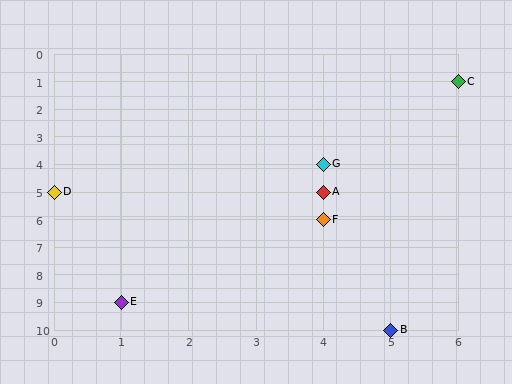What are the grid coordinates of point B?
Point B is at grid coordinates (5, 10).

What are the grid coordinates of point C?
Point C is at grid coordinates (6, 1).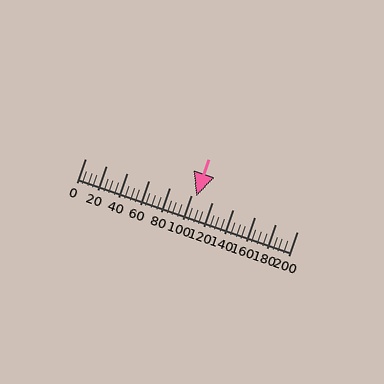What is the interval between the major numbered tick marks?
The major tick marks are spaced 20 units apart.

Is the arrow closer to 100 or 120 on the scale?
The arrow is closer to 100.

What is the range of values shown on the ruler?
The ruler shows values from 0 to 200.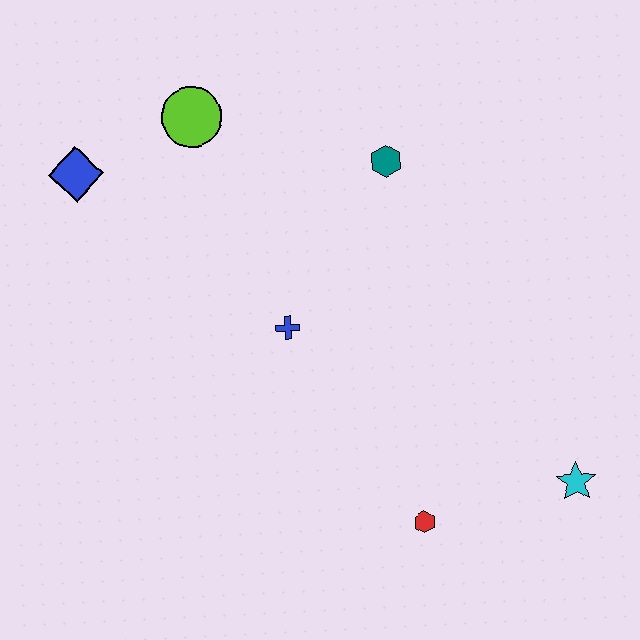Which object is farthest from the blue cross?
The cyan star is farthest from the blue cross.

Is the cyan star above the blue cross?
No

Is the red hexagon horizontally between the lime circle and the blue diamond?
No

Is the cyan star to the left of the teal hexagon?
No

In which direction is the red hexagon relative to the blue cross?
The red hexagon is below the blue cross.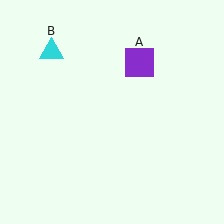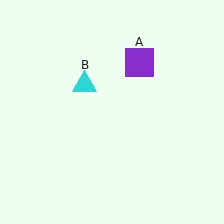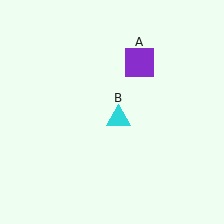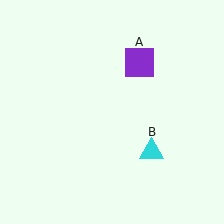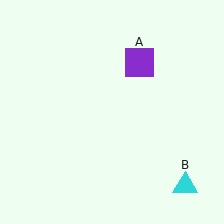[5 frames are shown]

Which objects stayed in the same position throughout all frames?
Purple square (object A) remained stationary.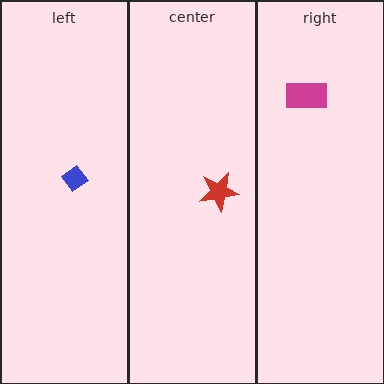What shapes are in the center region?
The red star.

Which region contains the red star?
The center region.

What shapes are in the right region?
The magenta rectangle.